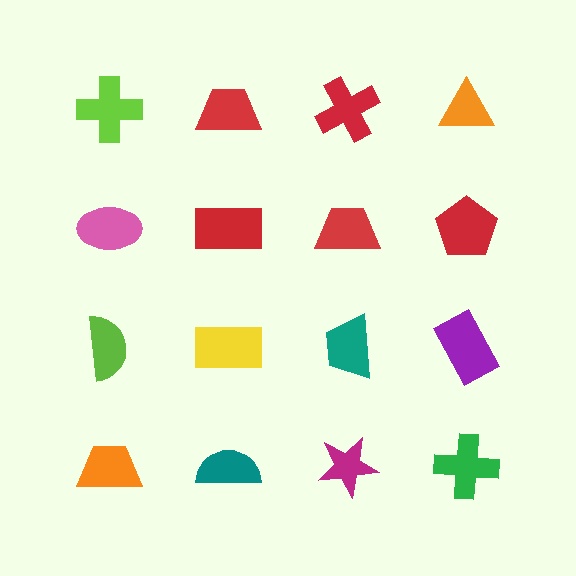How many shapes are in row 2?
4 shapes.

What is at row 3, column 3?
A teal trapezoid.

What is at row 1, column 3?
A red cross.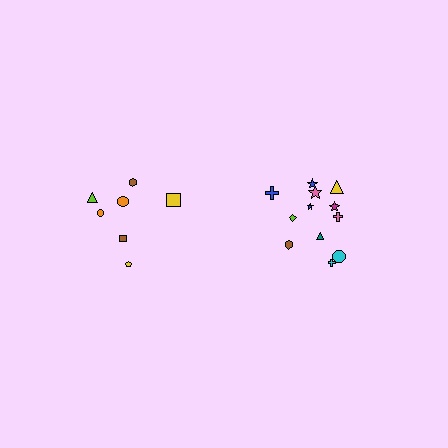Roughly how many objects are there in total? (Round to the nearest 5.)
Roughly 20 objects in total.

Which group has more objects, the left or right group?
The right group.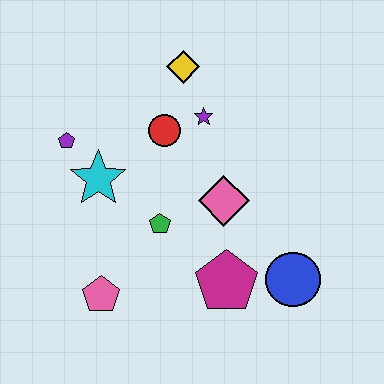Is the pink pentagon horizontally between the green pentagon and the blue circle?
No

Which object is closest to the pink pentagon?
The green pentagon is closest to the pink pentagon.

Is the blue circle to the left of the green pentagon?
No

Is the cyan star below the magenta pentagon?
No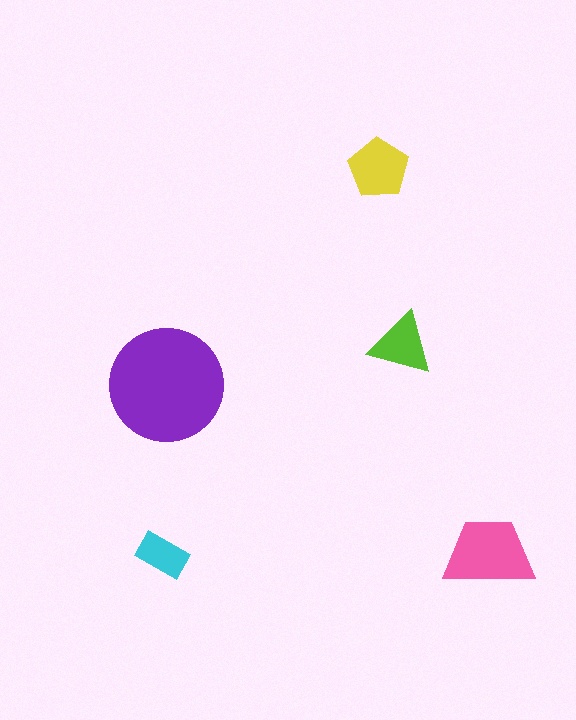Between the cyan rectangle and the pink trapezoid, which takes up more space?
The pink trapezoid.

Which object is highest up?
The yellow pentagon is topmost.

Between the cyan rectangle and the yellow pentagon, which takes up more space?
The yellow pentagon.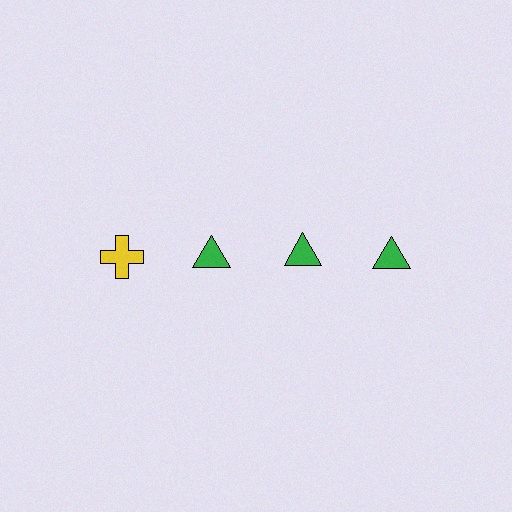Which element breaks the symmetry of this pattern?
The yellow cross in the top row, leftmost column breaks the symmetry. All other shapes are green triangles.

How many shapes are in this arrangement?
There are 4 shapes arranged in a grid pattern.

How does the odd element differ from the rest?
It differs in both color (yellow instead of green) and shape (cross instead of triangle).